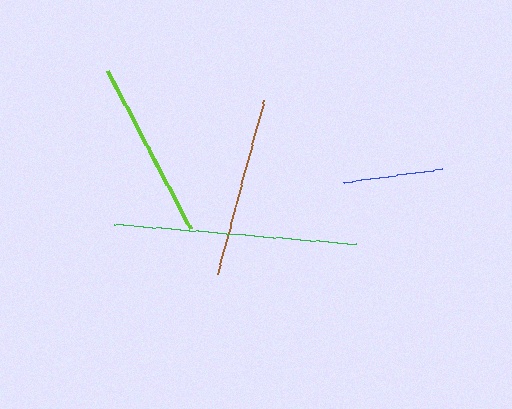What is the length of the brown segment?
The brown segment is approximately 181 pixels long.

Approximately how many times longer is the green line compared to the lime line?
The green line is approximately 1.4 times the length of the lime line.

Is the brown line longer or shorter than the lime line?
The brown line is longer than the lime line.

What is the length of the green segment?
The green segment is approximately 242 pixels long.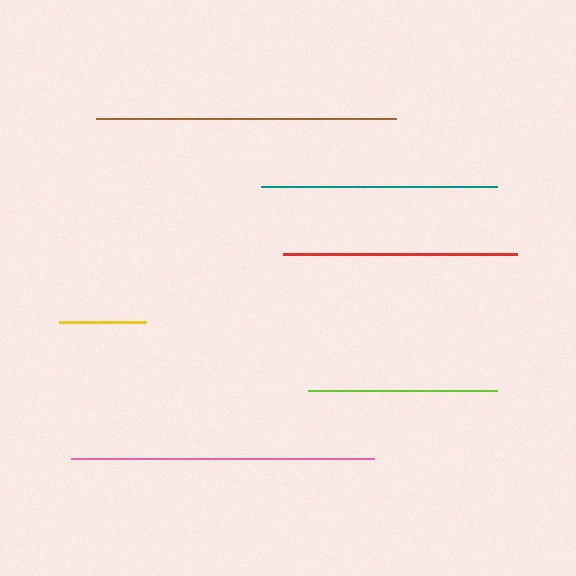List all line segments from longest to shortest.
From longest to shortest: pink, brown, teal, red, lime, yellow.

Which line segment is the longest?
The pink line is the longest at approximately 303 pixels.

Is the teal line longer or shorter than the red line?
The teal line is longer than the red line.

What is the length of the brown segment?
The brown segment is approximately 300 pixels long.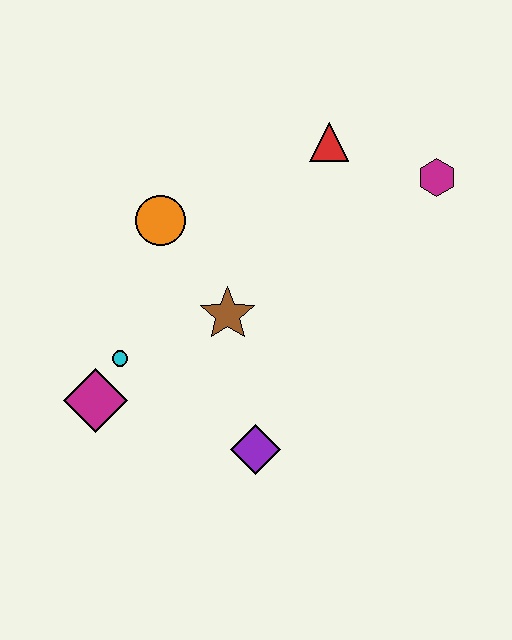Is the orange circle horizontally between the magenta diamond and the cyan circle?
No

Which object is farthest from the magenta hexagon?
The magenta diamond is farthest from the magenta hexagon.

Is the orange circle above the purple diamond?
Yes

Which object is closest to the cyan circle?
The magenta diamond is closest to the cyan circle.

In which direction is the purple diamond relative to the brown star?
The purple diamond is below the brown star.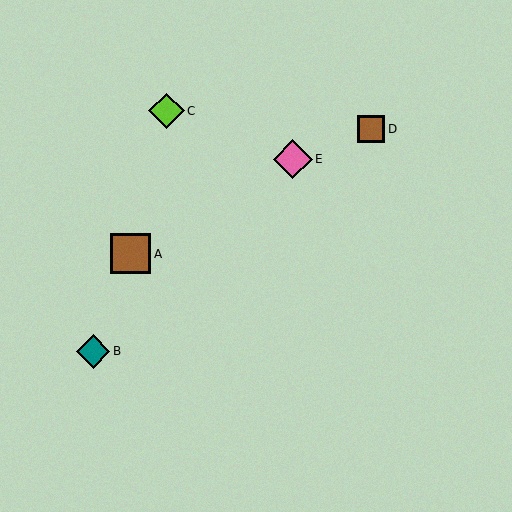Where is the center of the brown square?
The center of the brown square is at (131, 254).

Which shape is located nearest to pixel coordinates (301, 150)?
The pink diamond (labeled E) at (293, 159) is nearest to that location.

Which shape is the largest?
The brown square (labeled A) is the largest.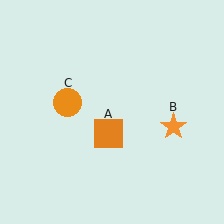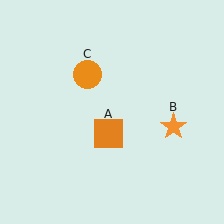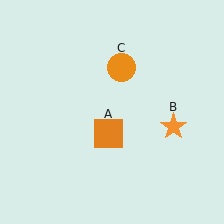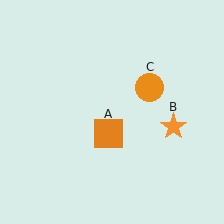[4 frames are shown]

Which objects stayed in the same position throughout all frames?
Orange square (object A) and orange star (object B) remained stationary.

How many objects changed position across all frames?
1 object changed position: orange circle (object C).